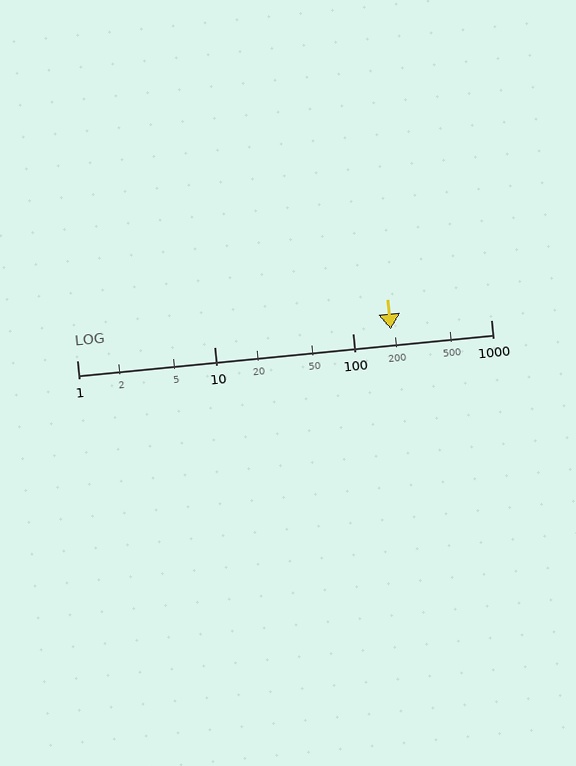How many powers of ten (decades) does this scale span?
The scale spans 3 decades, from 1 to 1000.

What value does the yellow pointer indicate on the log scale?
The pointer indicates approximately 190.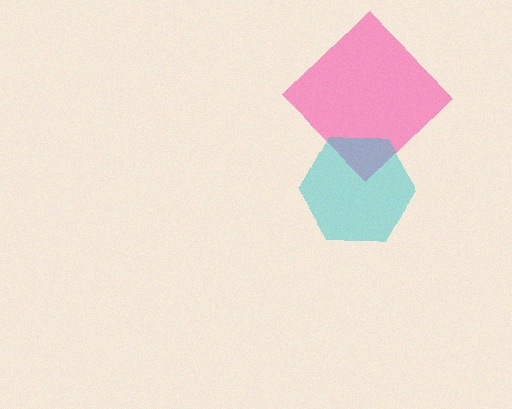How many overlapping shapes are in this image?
There are 2 overlapping shapes in the image.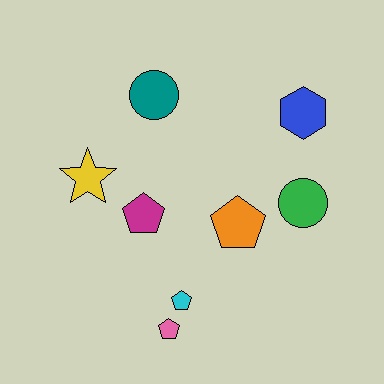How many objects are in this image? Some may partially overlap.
There are 8 objects.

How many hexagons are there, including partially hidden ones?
There is 1 hexagon.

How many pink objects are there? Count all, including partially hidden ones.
There is 1 pink object.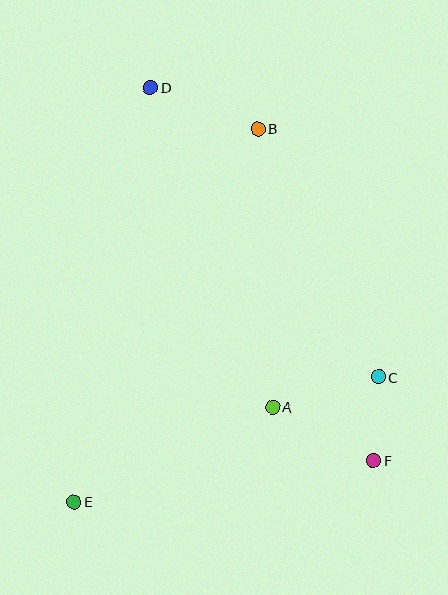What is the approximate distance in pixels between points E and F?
The distance between E and F is approximately 303 pixels.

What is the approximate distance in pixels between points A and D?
The distance between A and D is approximately 342 pixels.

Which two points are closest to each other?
Points C and F are closest to each other.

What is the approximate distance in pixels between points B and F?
The distance between B and F is approximately 351 pixels.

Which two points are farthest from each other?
Points D and F are farthest from each other.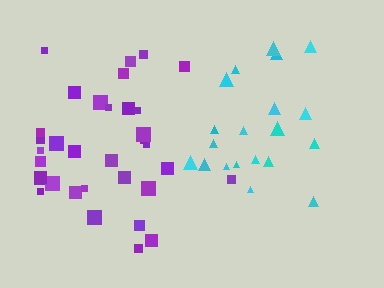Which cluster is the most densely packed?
Cyan.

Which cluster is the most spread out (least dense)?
Purple.